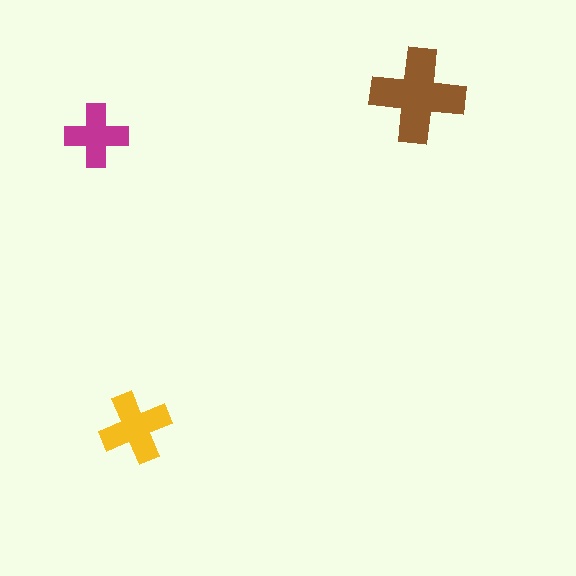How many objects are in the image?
There are 3 objects in the image.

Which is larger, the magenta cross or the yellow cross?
The yellow one.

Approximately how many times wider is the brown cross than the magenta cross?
About 1.5 times wider.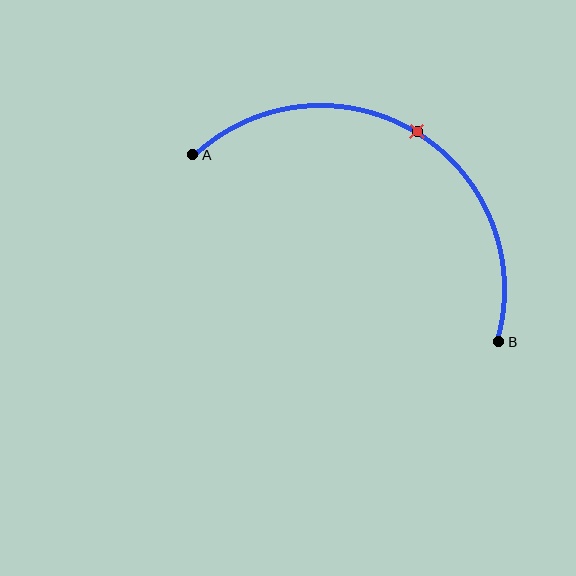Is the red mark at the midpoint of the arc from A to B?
Yes. The red mark lies on the arc at equal arc-length from both A and B — it is the arc midpoint.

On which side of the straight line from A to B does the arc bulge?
The arc bulges above the straight line connecting A and B.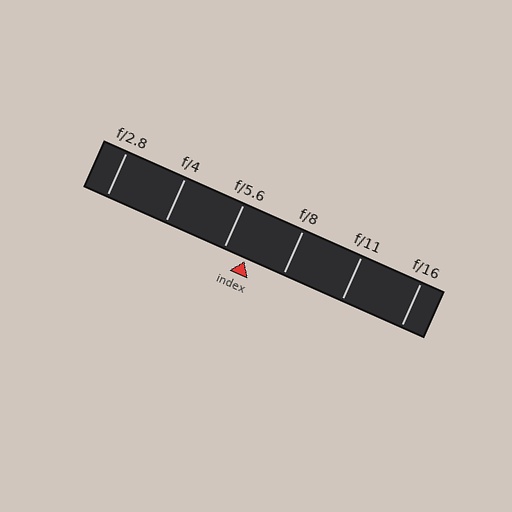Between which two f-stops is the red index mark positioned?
The index mark is between f/5.6 and f/8.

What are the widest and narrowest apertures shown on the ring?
The widest aperture shown is f/2.8 and the narrowest is f/16.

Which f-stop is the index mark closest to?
The index mark is closest to f/5.6.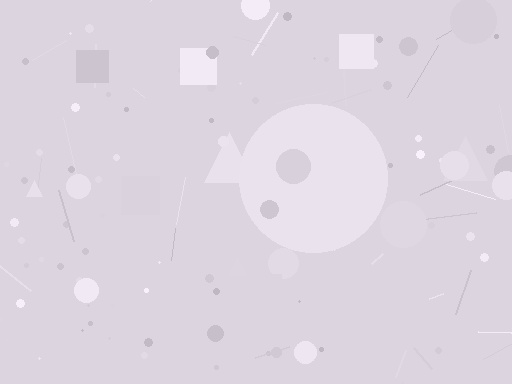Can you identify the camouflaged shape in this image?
The camouflaged shape is a circle.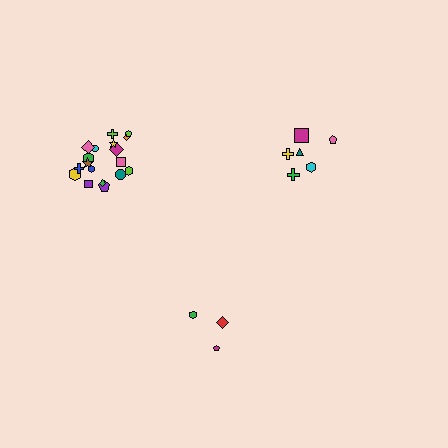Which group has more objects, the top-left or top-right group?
The top-left group.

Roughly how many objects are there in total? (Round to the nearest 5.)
Roughly 25 objects in total.